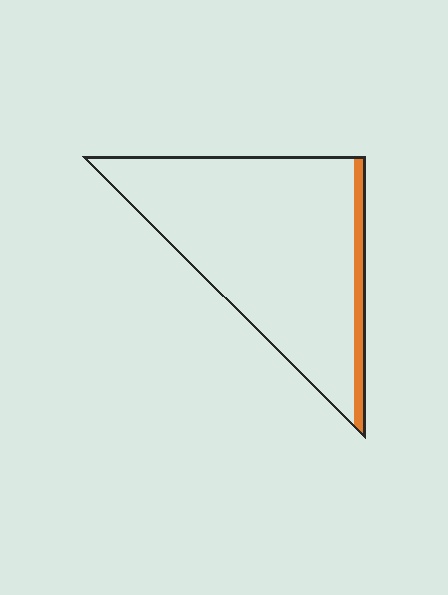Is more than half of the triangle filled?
No.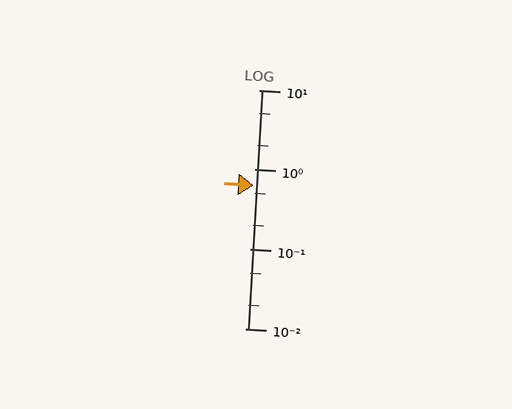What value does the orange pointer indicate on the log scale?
The pointer indicates approximately 0.63.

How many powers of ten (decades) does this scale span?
The scale spans 3 decades, from 0.01 to 10.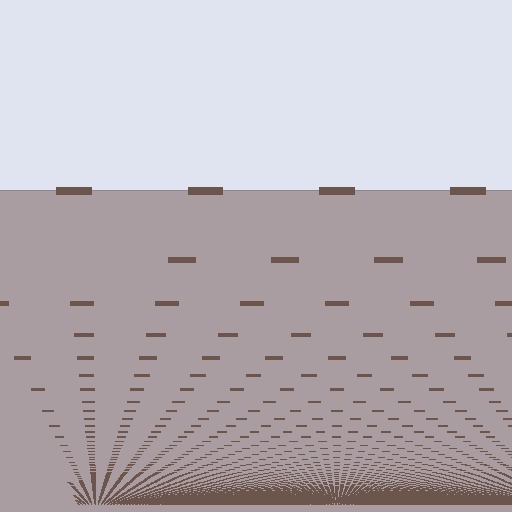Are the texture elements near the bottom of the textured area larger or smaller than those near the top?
Smaller. The gradient is inverted — elements near the bottom are smaller and denser.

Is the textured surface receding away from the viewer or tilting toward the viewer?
The surface appears to tilt toward the viewer. Texture elements get larger and sparser toward the top.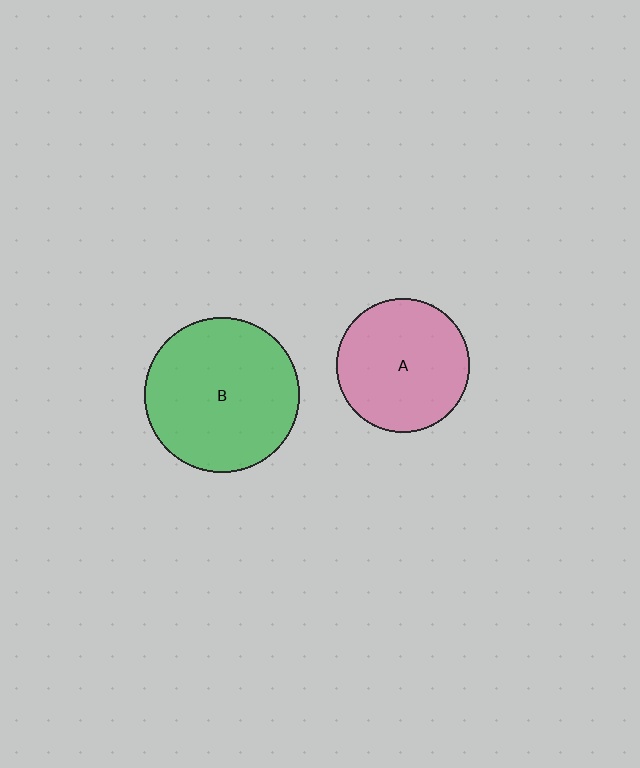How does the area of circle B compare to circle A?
Approximately 1.4 times.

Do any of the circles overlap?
No, none of the circles overlap.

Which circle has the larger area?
Circle B (green).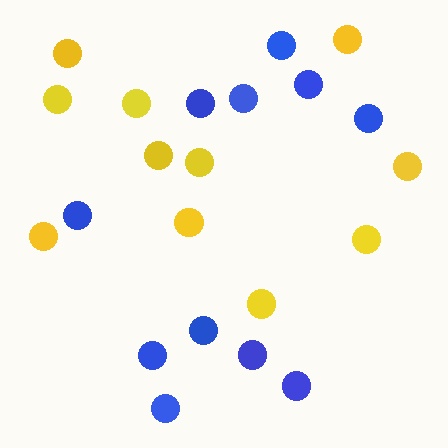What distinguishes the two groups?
There are 2 groups: one group of yellow circles (11) and one group of blue circles (11).